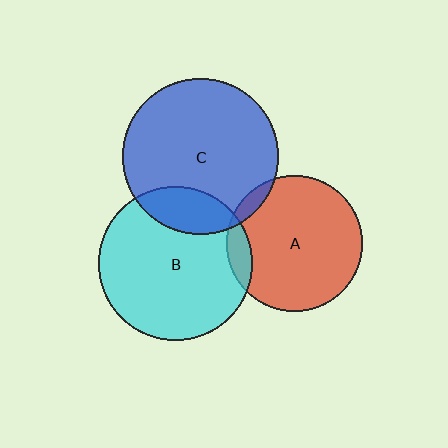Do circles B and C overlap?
Yes.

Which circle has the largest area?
Circle C (blue).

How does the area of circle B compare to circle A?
Approximately 1.3 times.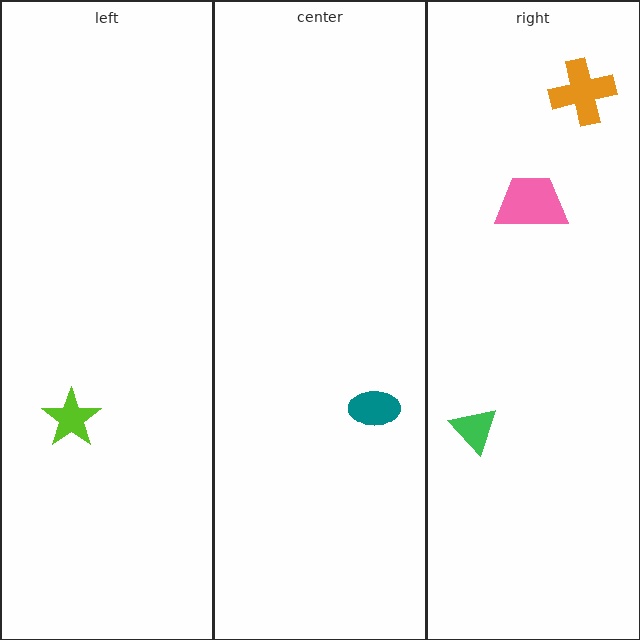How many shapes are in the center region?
1.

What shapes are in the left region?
The lime star.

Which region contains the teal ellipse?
The center region.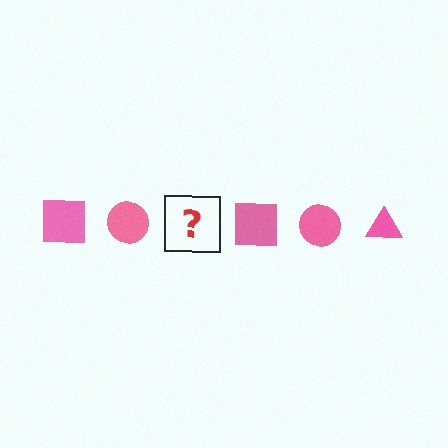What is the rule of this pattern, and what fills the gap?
The rule is that the pattern cycles through square, circle, triangle shapes in pink. The gap should be filled with a pink triangle.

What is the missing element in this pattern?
The missing element is a pink triangle.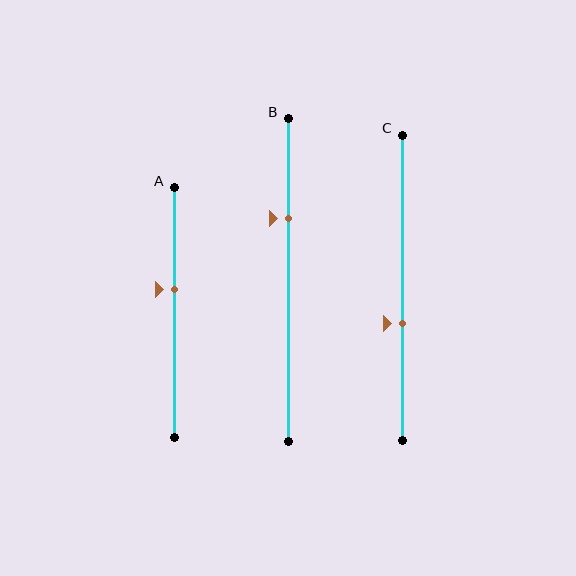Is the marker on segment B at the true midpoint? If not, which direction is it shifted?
No, the marker on segment B is shifted upward by about 19% of the segment length.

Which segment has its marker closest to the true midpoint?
Segment A has its marker closest to the true midpoint.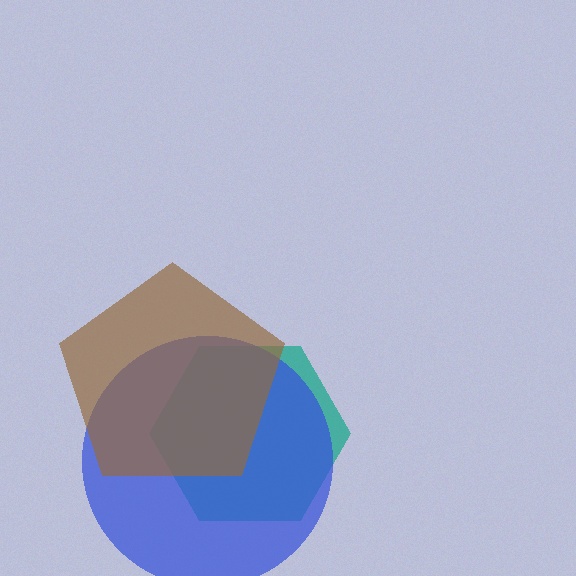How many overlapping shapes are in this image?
There are 3 overlapping shapes in the image.